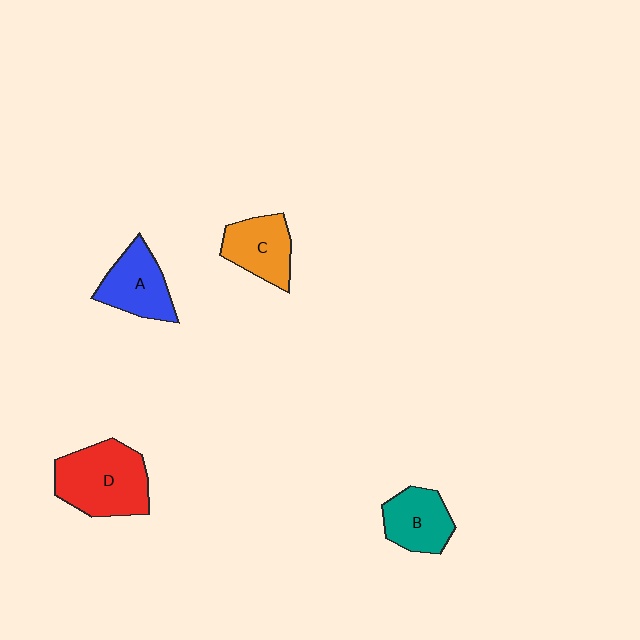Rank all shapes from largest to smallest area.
From largest to smallest: D (red), A (blue), C (orange), B (teal).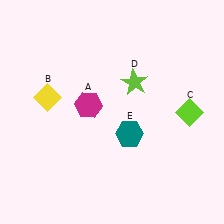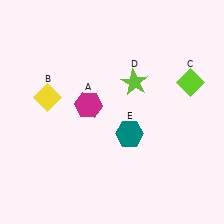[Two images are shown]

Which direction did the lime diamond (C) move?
The lime diamond (C) moved up.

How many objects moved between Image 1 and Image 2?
1 object moved between the two images.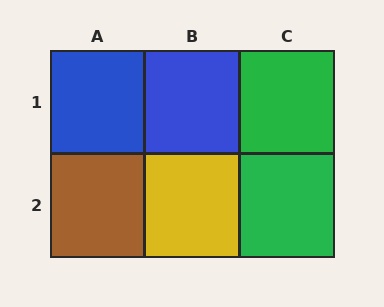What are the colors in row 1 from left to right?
Blue, blue, green.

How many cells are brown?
1 cell is brown.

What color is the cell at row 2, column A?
Brown.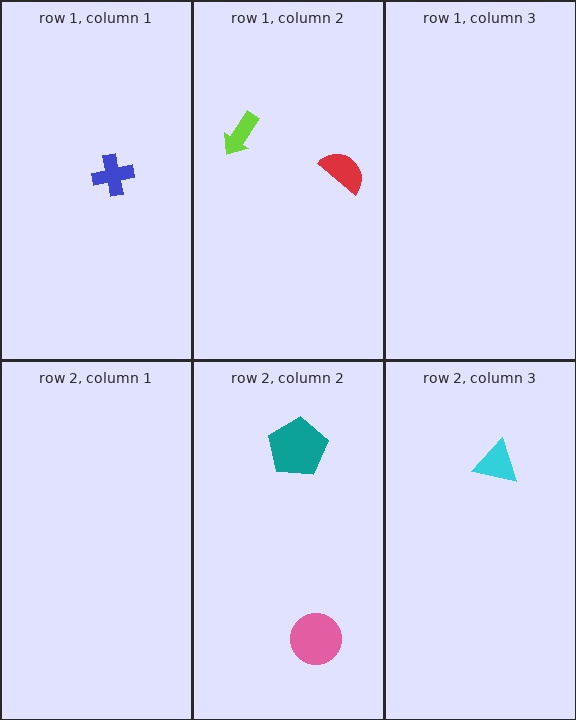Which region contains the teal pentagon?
The row 2, column 2 region.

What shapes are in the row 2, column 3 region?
The cyan triangle.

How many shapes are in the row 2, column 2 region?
2.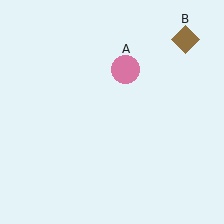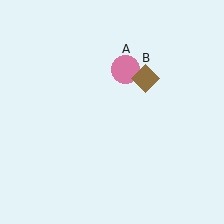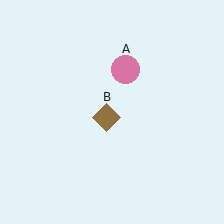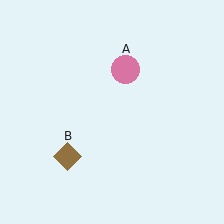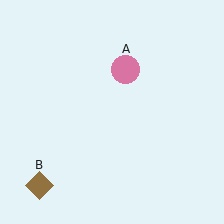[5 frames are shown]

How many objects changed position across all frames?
1 object changed position: brown diamond (object B).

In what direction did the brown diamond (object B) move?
The brown diamond (object B) moved down and to the left.